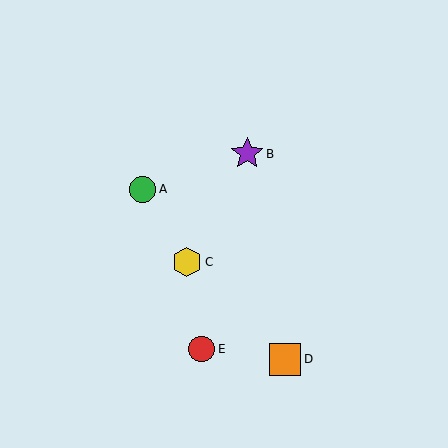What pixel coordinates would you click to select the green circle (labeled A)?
Click at (143, 189) to select the green circle A.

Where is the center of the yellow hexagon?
The center of the yellow hexagon is at (187, 262).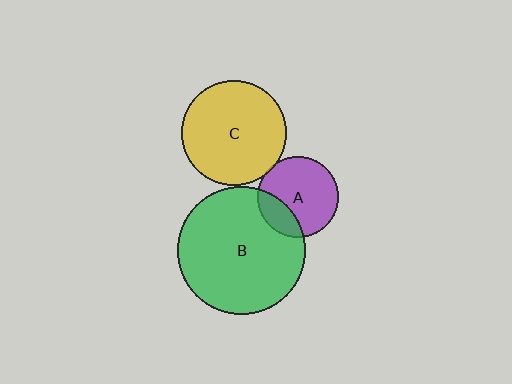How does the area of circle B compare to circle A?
Approximately 2.5 times.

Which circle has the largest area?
Circle B (green).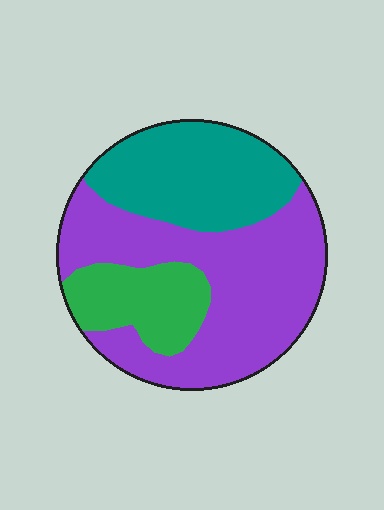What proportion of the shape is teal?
Teal covers 30% of the shape.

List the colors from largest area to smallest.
From largest to smallest: purple, teal, green.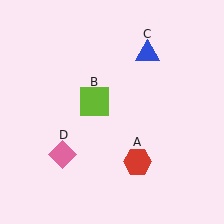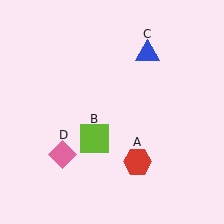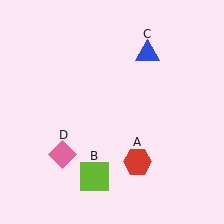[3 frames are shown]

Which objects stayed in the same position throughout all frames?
Red hexagon (object A) and blue triangle (object C) and pink diamond (object D) remained stationary.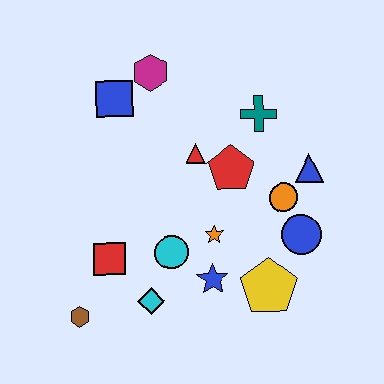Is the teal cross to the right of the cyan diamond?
Yes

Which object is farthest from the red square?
The blue triangle is farthest from the red square.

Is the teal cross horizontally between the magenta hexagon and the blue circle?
Yes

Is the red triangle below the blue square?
Yes